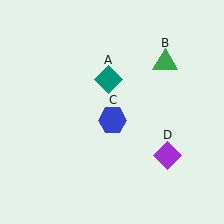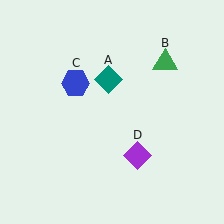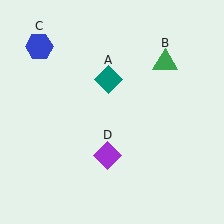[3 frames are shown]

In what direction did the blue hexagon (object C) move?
The blue hexagon (object C) moved up and to the left.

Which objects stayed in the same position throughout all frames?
Teal diamond (object A) and green triangle (object B) remained stationary.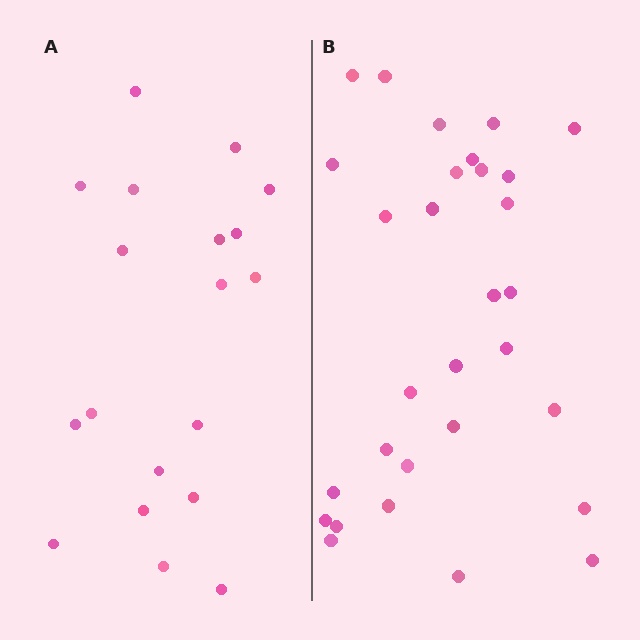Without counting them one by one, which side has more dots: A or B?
Region B (the right region) has more dots.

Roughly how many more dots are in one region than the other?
Region B has roughly 12 or so more dots than region A.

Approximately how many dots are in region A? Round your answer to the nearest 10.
About 20 dots. (The exact count is 19, which rounds to 20.)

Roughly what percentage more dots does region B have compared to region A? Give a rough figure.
About 60% more.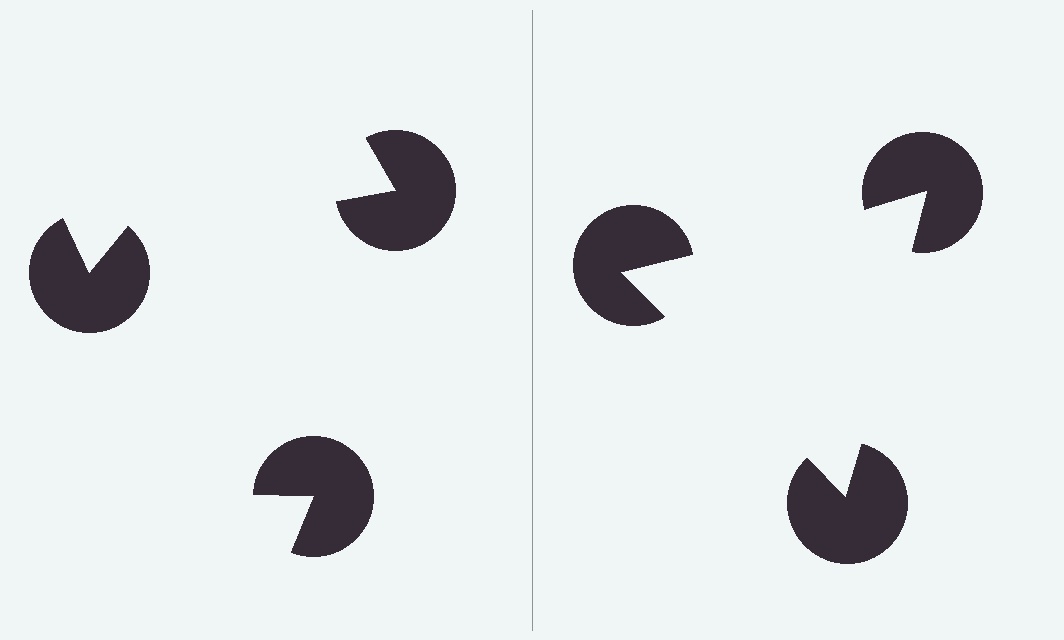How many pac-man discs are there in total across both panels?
6 — 3 on each side.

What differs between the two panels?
The pac-man discs are positioned identically on both sides; only the wedge orientations differ. On the right they align to a triangle; on the left they are misaligned.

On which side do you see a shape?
An illusory triangle appears on the right side. On the left side the wedge cuts are rotated, so no coherent shape forms.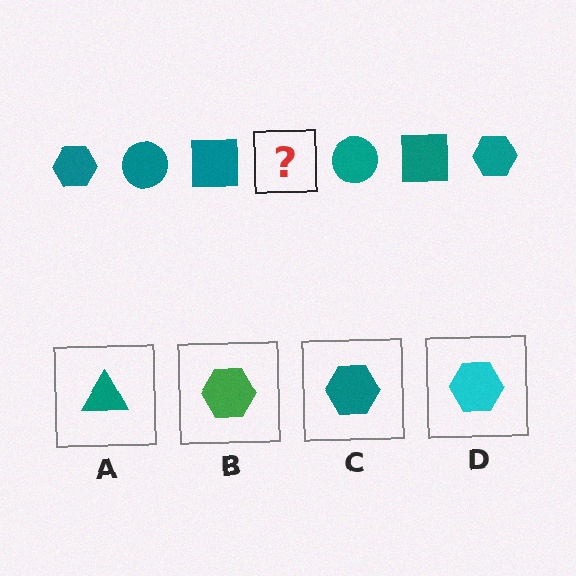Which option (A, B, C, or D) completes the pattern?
C.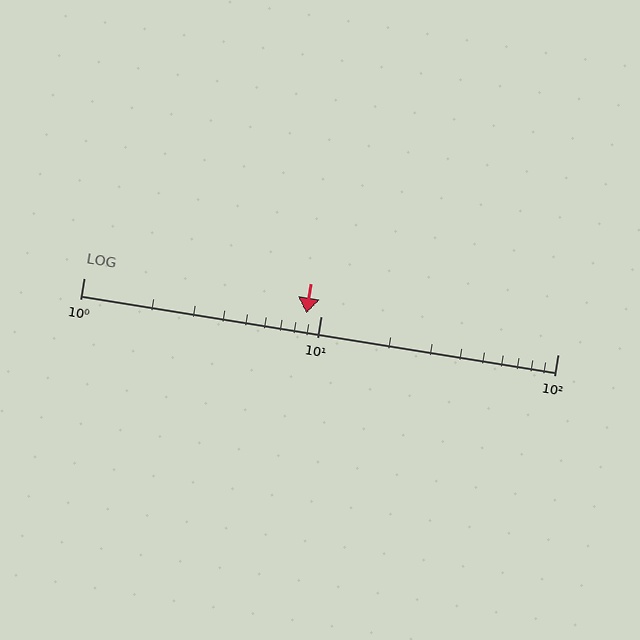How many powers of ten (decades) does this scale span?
The scale spans 2 decades, from 1 to 100.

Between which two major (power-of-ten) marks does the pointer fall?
The pointer is between 1 and 10.